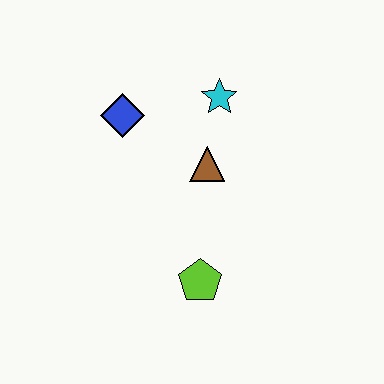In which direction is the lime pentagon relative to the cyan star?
The lime pentagon is below the cyan star.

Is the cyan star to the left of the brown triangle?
No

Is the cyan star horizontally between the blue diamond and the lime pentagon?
No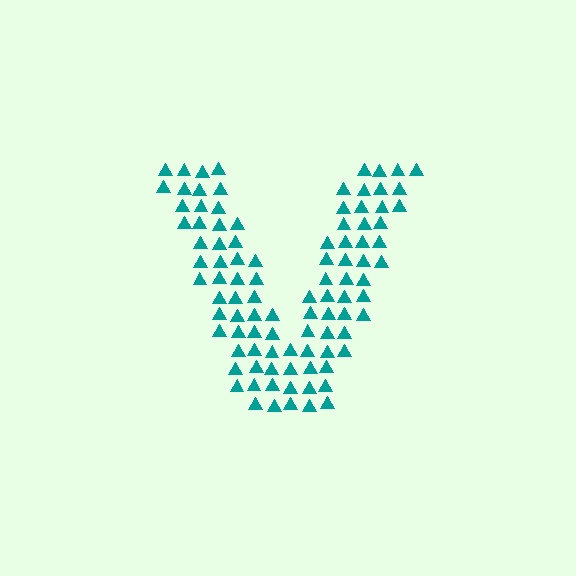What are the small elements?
The small elements are triangles.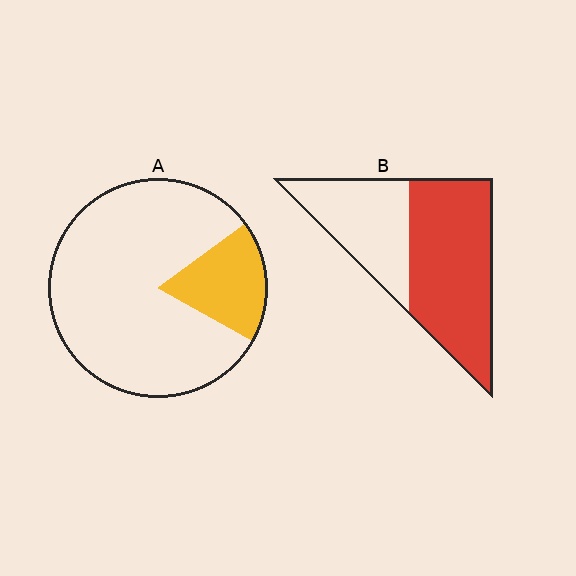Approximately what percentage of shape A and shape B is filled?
A is approximately 20% and B is approximately 60%.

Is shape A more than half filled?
No.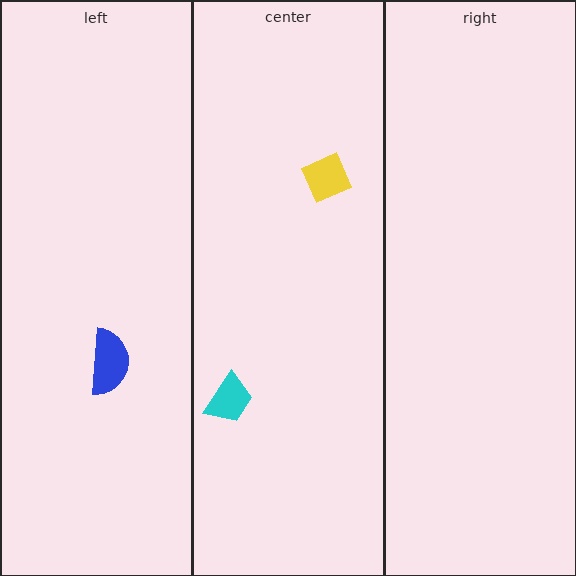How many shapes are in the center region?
2.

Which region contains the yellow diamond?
The center region.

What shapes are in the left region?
The blue semicircle.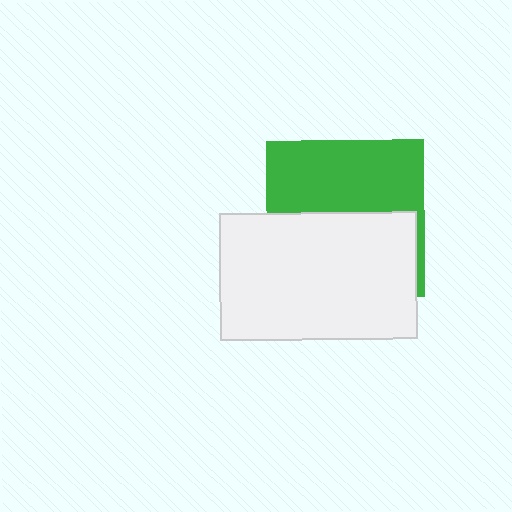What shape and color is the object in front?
The object in front is a white rectangle.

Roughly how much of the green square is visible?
About half of it is visible (roughly 48%).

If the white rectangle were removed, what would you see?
You would see the complete green square.